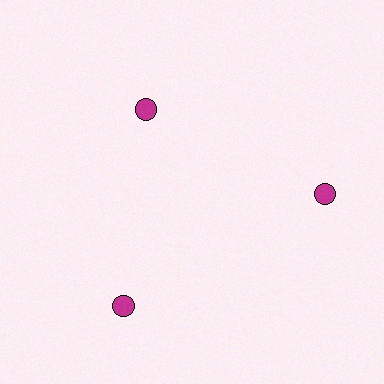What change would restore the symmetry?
The symmetry would be restored by moving it outward, back onto the ring so that all 3 circles sit at equal angles and equal distance from the center.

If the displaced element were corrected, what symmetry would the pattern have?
It would have 3-fold rotational symmetry — the pattern would map onto itself every 120 degrees.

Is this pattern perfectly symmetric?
No. The 3 magenta circles are arranged in a ring, but one element near the 11 o'clock position is pulled inward toward the center, breaking the 3-fold rotational symmetry.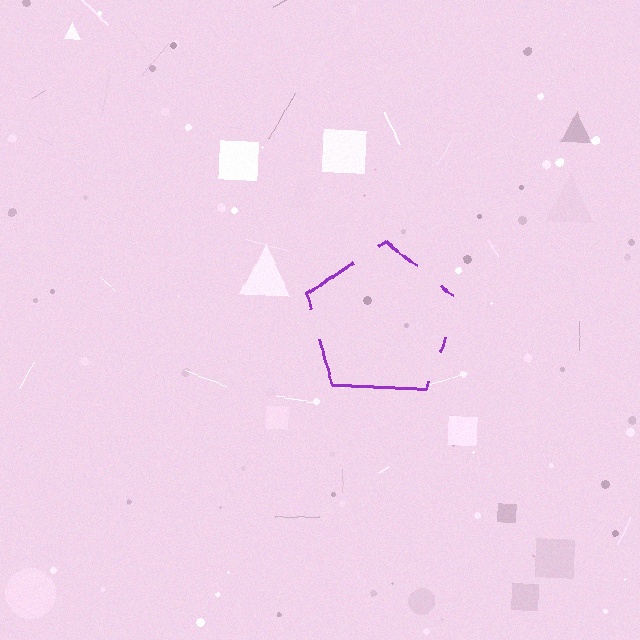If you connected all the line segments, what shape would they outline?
They would outline a pentagon.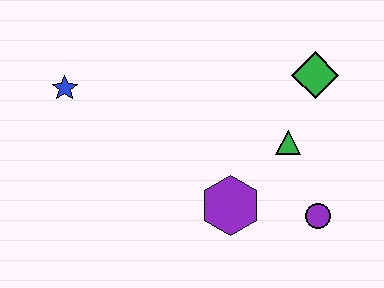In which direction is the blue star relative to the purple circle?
The blue star is to the left of the purple circle.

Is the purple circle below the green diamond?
Yes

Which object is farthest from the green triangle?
The blue star is farthest from the green triangle.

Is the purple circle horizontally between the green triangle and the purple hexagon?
No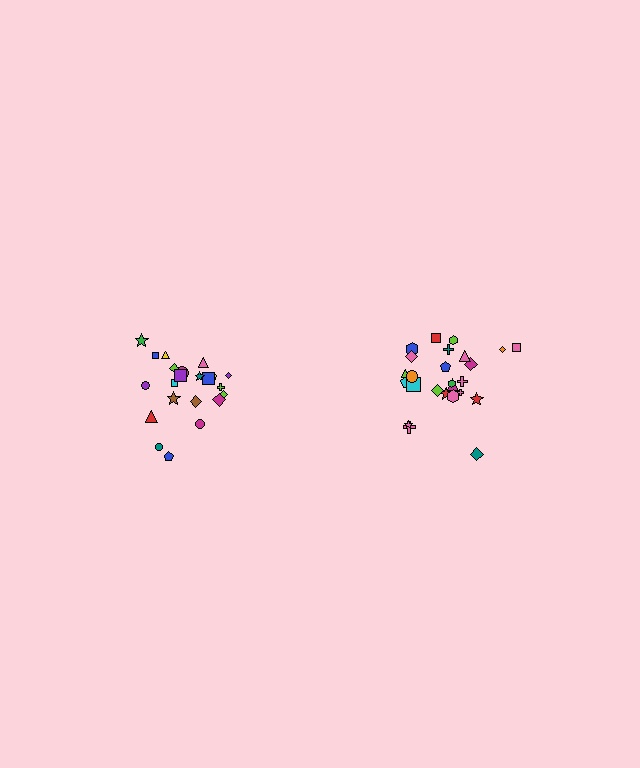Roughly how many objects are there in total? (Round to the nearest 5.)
Roughly 45 objects in total.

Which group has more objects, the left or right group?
The right group.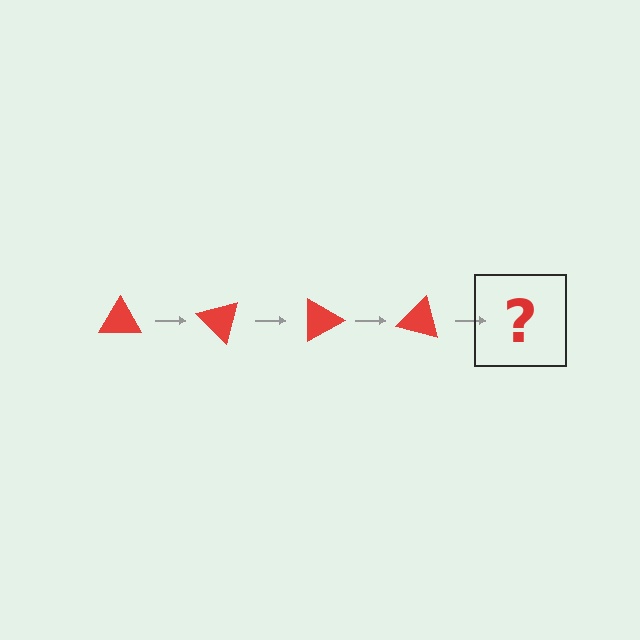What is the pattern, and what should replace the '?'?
The pattern is that the triangle rotates 45 degrees each step. The '?' should be a red triangle rotated 180 degrees.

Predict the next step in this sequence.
The next step is a red triangle rotated 180 degrees.